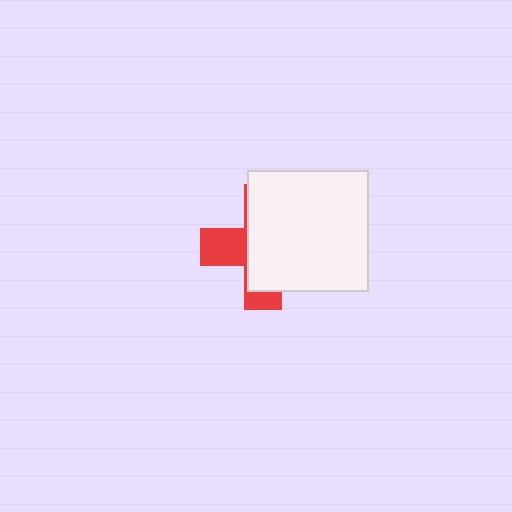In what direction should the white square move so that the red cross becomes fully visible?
The white square should move right. That is the shortest direction to clear the overlap and leave the red cross fully visible.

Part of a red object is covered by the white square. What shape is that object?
It is a cross.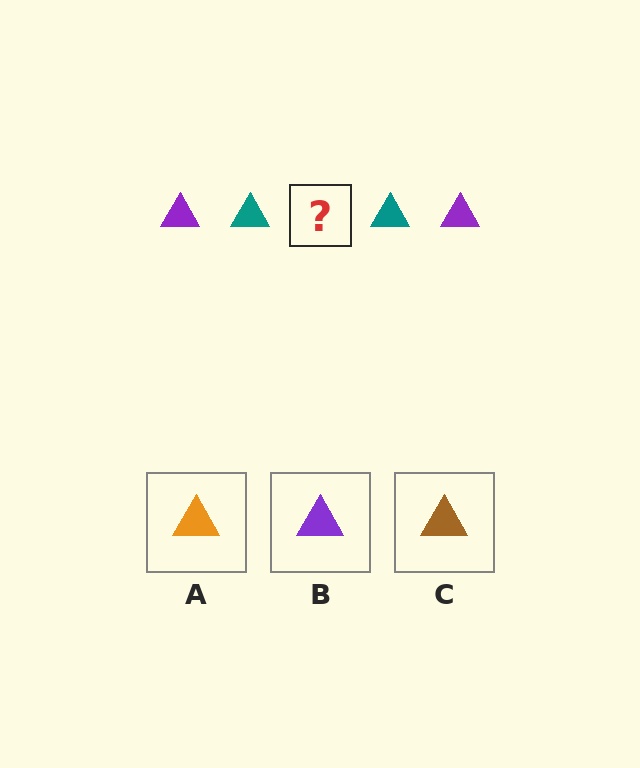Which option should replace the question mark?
Option B.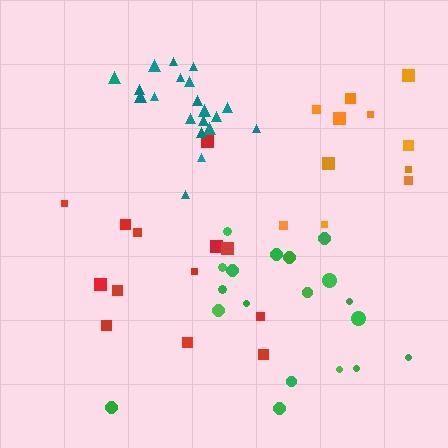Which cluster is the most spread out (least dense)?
Orange.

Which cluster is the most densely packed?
Teal.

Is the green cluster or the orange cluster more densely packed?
Green.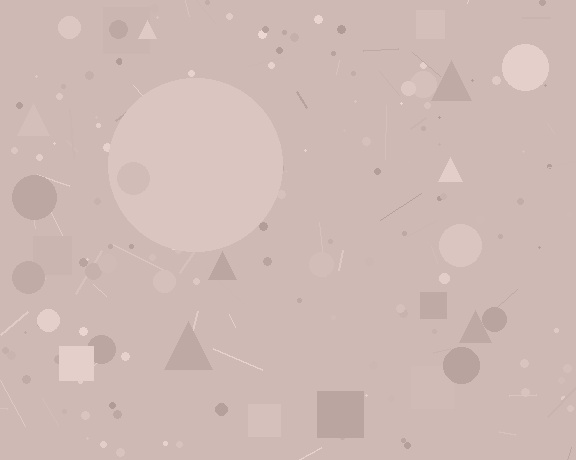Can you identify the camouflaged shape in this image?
The camouflaged shape is a circle.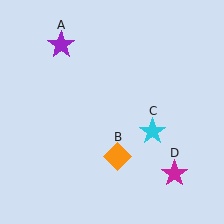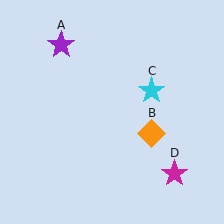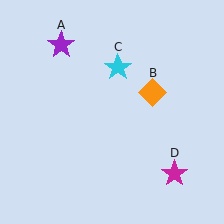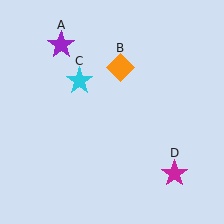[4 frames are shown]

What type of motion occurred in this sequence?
The orange diamond (object B), cyan star (object C) rotated counterclockwise around the center of the scene.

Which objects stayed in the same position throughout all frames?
Purple star (object A) and magenta star (object D) remained stationary.